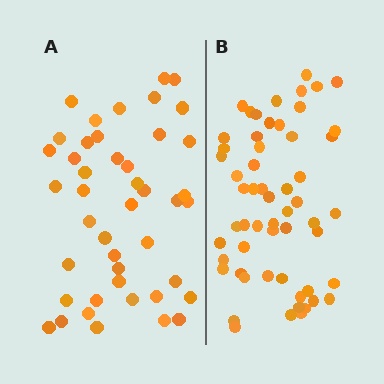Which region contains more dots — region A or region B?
Region B (the right region) has more dots.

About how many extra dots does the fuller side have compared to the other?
Region B has approximately 15 more dots than region A.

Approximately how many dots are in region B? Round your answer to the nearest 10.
About 60 dots. (The exact count is 57, which rounds to 60.)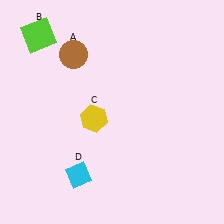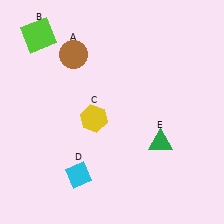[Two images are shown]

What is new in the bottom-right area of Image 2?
A green triangle (E) was added in the bottom-right area of Image 2.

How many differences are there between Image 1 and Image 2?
There is 1 difference between the two images.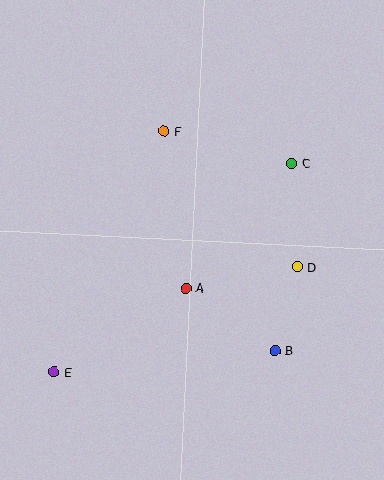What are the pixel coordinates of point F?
Point F is at (164, 131).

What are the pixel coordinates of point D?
Point D is at (297, 267).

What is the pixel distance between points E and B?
The distance between E and B is 222 pixels.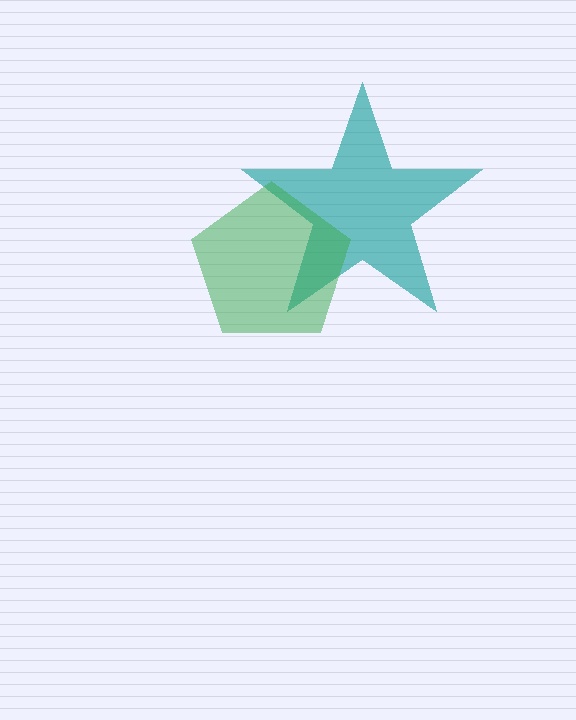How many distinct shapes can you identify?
There are 2 distinct shapes: a teal star, a green pentagon.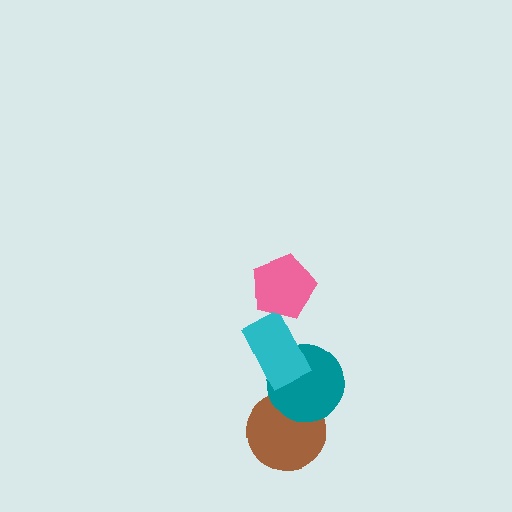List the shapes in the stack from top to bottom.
From top to bottom: the pink pentagon, the cyan rectangle, the teal circle, the brown circle.